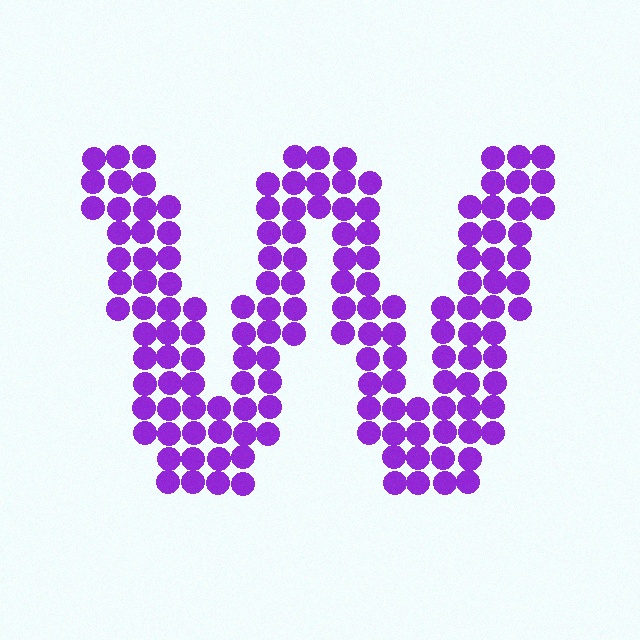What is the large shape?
The large shape is the letter W.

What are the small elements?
The small elements are circles.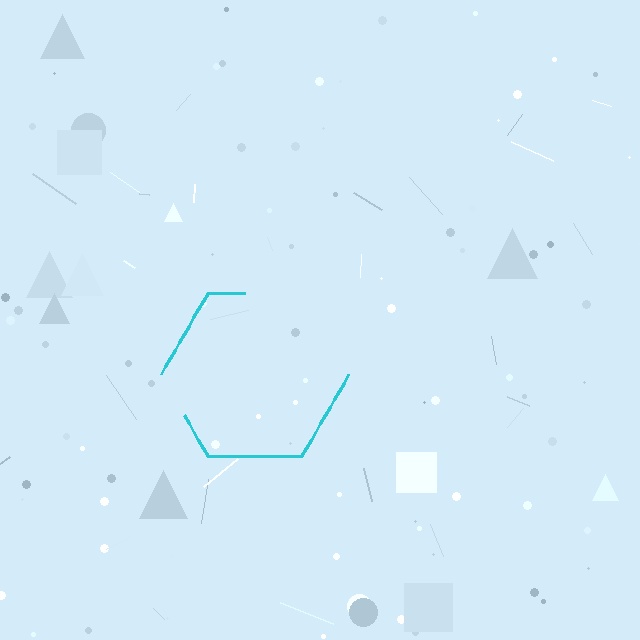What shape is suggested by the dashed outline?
The dashed outline suggests a hexagon.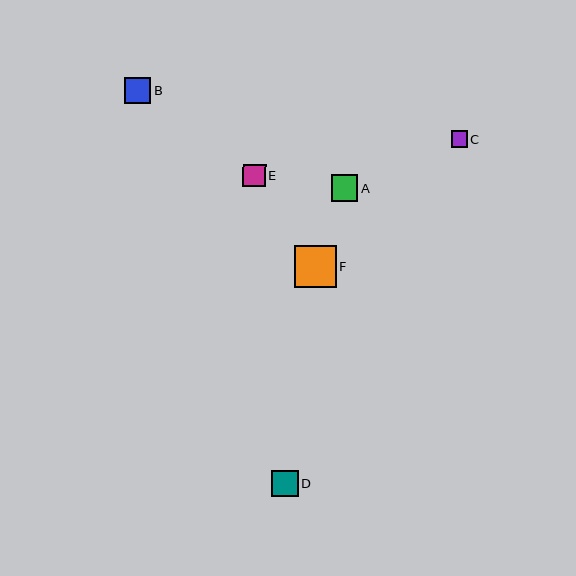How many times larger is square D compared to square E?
Square D is approximately 1.2 times the size of square E.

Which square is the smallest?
Square C is the smallest with a size of approximately 16 pixels.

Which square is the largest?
Square F is the largest with a size of approximately 42 pixels.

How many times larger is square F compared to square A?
Square F is approximately 1.6 times the size of square A.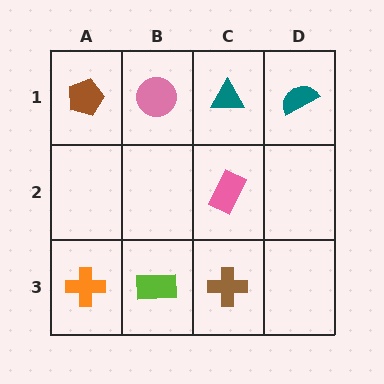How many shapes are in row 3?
3 shapes.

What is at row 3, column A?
An orange cross.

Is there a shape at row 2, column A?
No, that cell is empty.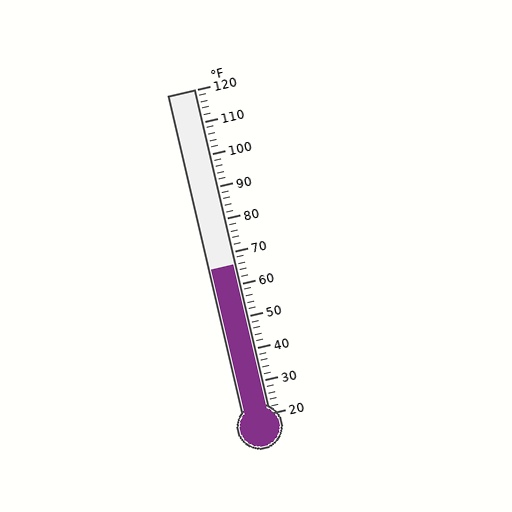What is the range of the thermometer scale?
The thermometer scale ranges from 20°F to 120°F.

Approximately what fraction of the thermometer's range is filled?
The thermometer is filled to approximately 45% of its range.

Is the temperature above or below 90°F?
The temperature is below 90°F.